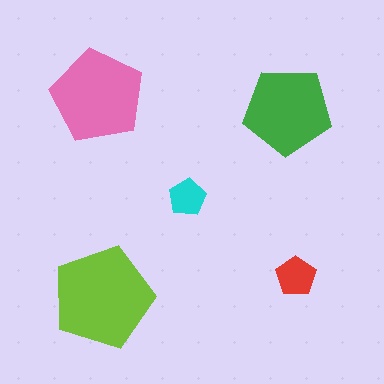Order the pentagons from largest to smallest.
the lime one, the pink one, the green one, the red one, the cyan one.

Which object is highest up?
The pink pentagon is topmost.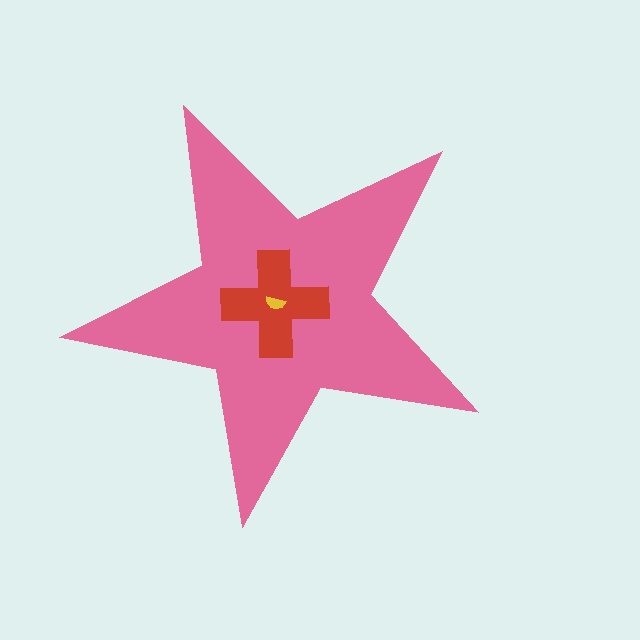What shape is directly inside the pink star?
The red cross.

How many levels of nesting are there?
3.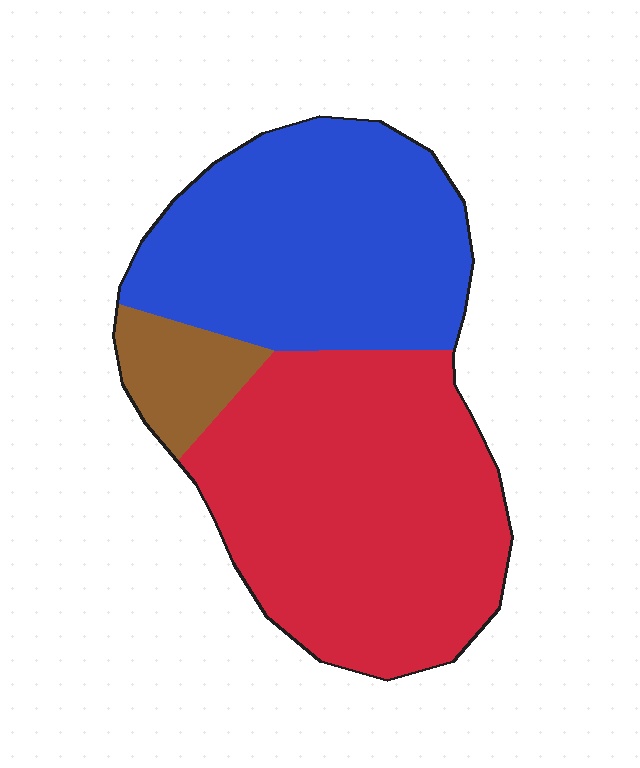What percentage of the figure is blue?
Blue covers roughly 40% of the figure.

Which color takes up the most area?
Red, at roughly 50%.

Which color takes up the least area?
Brown, at roughly 10%.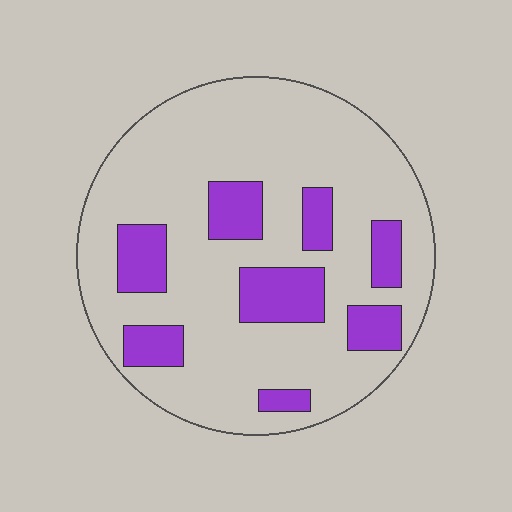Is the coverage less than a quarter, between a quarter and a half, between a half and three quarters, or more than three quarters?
Less than a quarter.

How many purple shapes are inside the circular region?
8.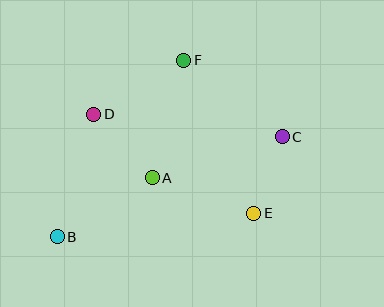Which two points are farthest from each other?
Points B and C are farthest from each other.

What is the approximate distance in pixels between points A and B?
The distance between A and B is approximately 112 pixels.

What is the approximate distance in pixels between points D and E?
The distance between D and E is approximately 188 pixels.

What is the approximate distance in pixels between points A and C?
The distance between A and C is approximately 136 pixels.